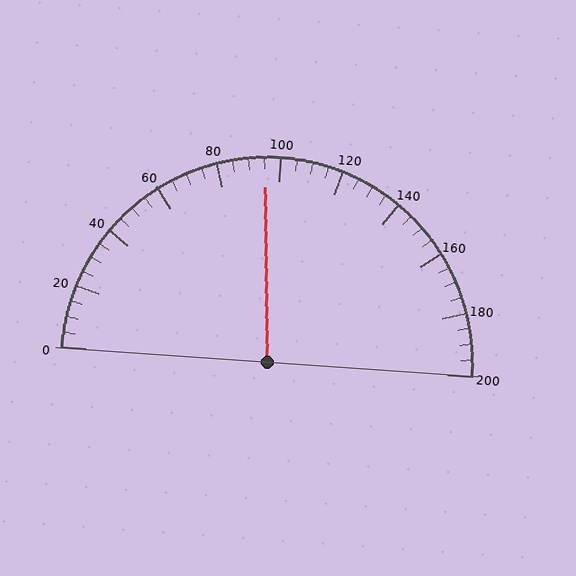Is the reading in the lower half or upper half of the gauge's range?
The reading is in the lower half of the range (0 to 200).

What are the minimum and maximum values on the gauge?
The gauge ranges from 0 to 200.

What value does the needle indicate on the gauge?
The needle indicates approximately 95.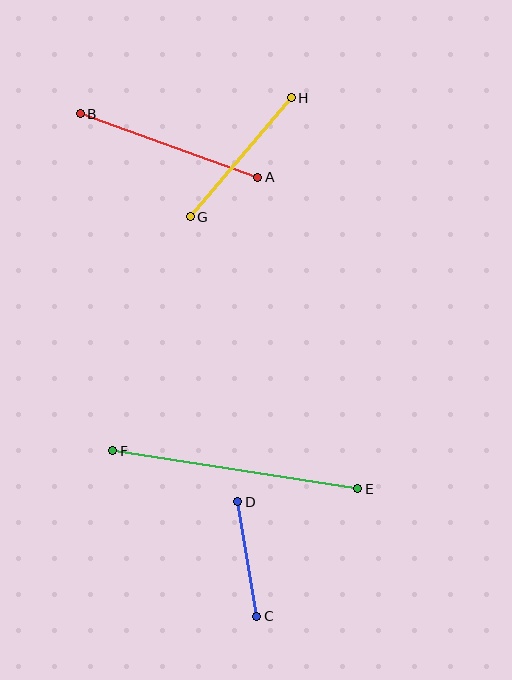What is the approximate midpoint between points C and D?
The midpoint is at approximately (247, 559) pixels.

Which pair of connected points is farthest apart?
Points E and F are farthest apart.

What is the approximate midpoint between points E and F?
The midpoint is at approximately (235, 470) pixels.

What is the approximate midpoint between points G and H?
The midpoint is at approximately (241, 157) pixels.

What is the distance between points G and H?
The distance is approximately 156 pixels.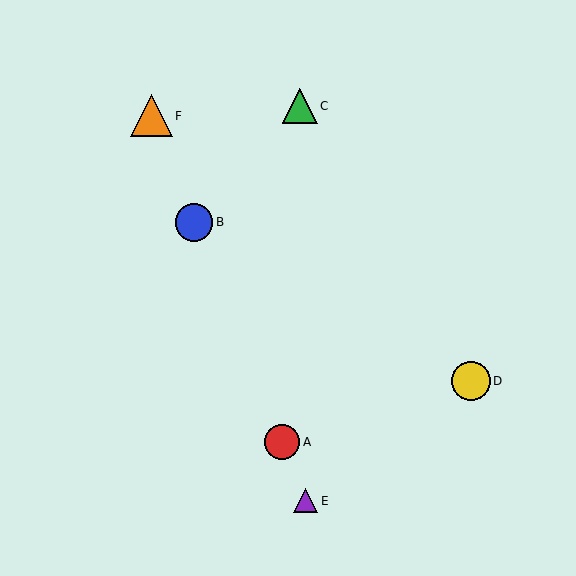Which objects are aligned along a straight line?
Objects A, B, E, F are aligned along a straight line.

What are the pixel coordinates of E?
Object E is at (306, 501).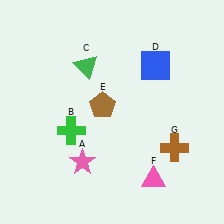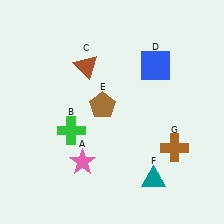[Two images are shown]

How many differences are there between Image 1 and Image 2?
There are 2 differences between the two images.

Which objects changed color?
C changed from green to brown. F changed from pink to teal.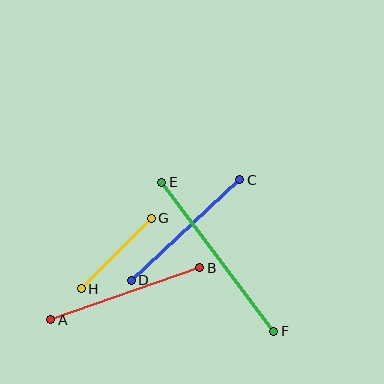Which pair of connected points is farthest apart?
Points E and F are farthest apart.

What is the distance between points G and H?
The distance is approximately 99 pixels.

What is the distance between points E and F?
The distance is approximately 187 pixels.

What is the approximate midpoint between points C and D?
The midpoint is at approximately (185, 230) pixels.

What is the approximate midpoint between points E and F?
The midpoint is at approximately (218, 257) pixels.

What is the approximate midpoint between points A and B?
The midpoint is at approximately (125, 294) pixels.